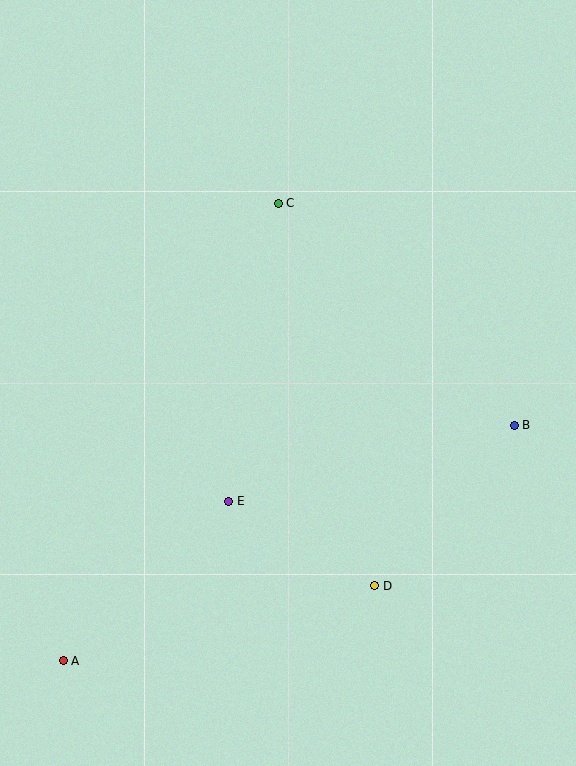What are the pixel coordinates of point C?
Point C is at (278, 203).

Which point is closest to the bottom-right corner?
Point D is closest to the bottom-right corner.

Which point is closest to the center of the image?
Point E at (229, 501) is closest to the center.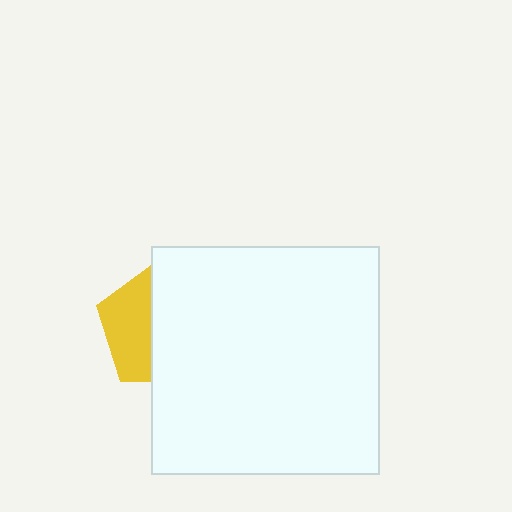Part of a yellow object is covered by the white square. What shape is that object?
It is a pentagon.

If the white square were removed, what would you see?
You would see the complete yellow pentagon.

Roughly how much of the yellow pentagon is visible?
A small part of it is visible (roughly 40%).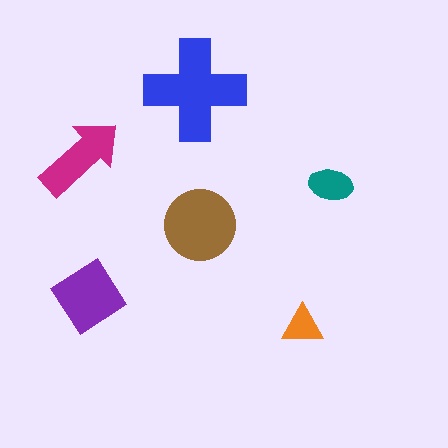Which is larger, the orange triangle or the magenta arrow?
The magenta arrow.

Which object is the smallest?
The orange triangle.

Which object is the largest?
The blue cross.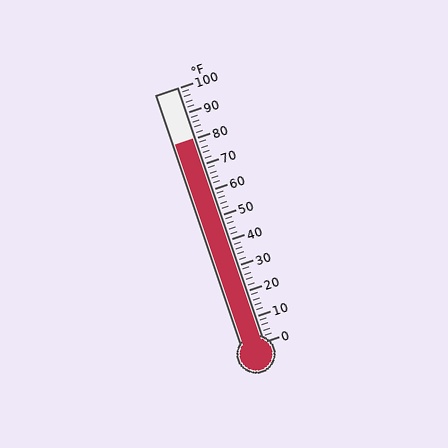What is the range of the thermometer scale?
The thermometer scale ranges from 0°F to 100°F.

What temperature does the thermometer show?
The thermometer shows approximately 80°F.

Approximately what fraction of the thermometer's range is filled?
The thermometer is filled to approximately 80% of its range.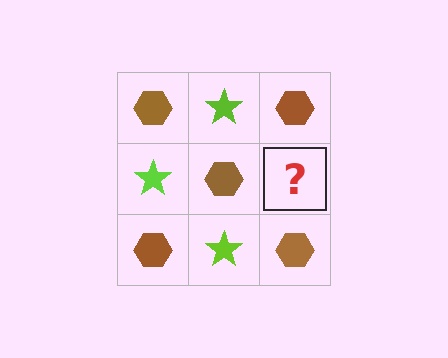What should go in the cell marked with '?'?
The missing cell should contain a lime star.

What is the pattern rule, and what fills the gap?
The rule is that it alternates brown hexagon and lime star in a checkerboard pattern. The gap should be filled with a lime star.